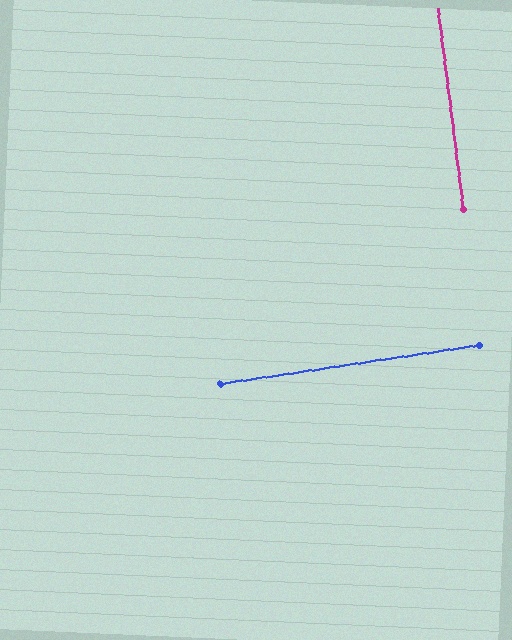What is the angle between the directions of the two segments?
Approximately 89 degrees.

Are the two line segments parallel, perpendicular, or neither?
Perpendicular — they meet at approximately 89°.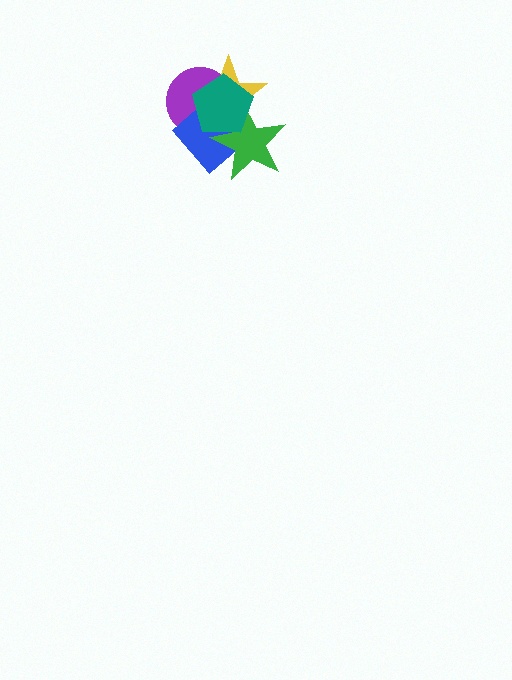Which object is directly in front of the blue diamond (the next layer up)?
The green star is directly in front of the blue diamond.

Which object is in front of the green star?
The teal pentagon is in front of the green star.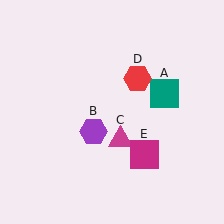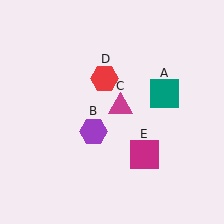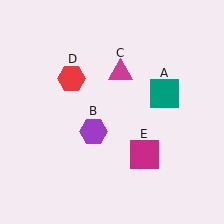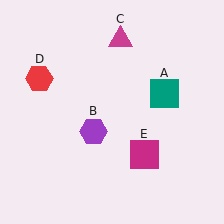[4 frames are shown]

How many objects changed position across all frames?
2 objects changed position: magenta triangle (object C), red hexagon (object D).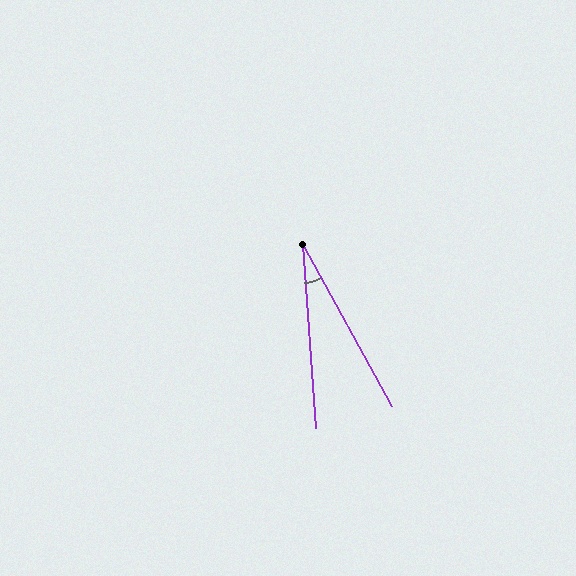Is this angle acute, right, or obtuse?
It is acute.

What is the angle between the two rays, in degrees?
Approximately 25 degrees.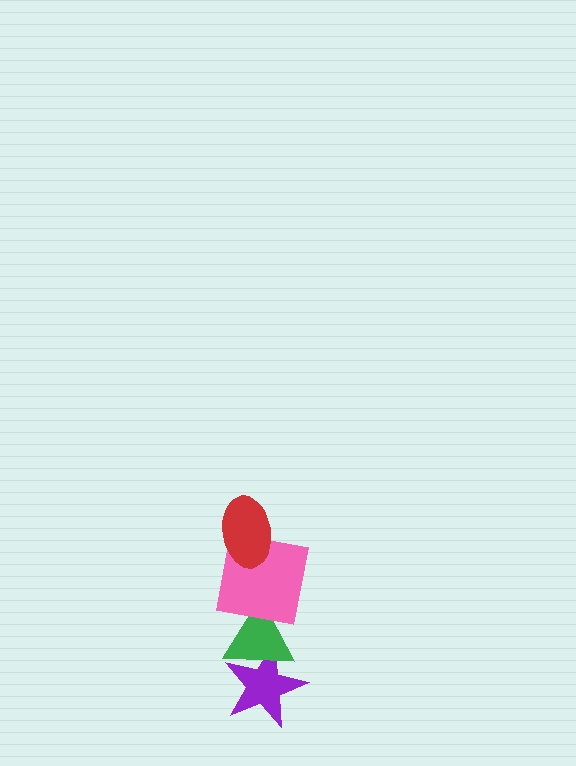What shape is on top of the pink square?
The red ellipse is on top of the pink square.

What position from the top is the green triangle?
The green triangle is 3rd from the top.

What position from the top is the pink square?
The pink square is 2nd from the top.